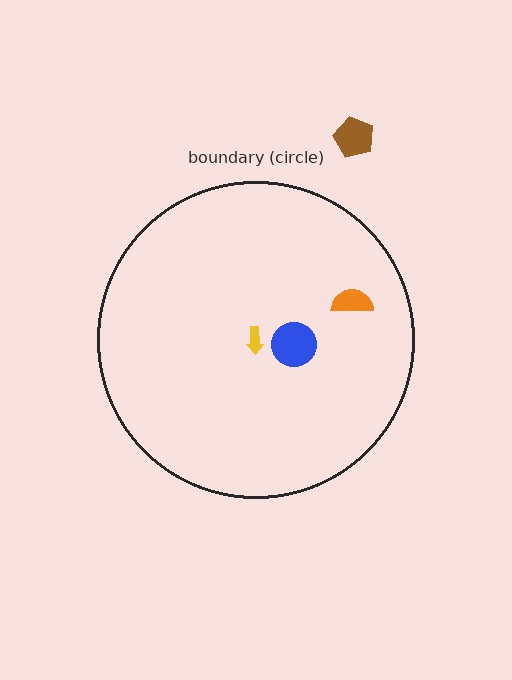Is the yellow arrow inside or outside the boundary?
Inside.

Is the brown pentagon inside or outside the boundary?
Outside.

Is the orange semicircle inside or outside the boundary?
Inside.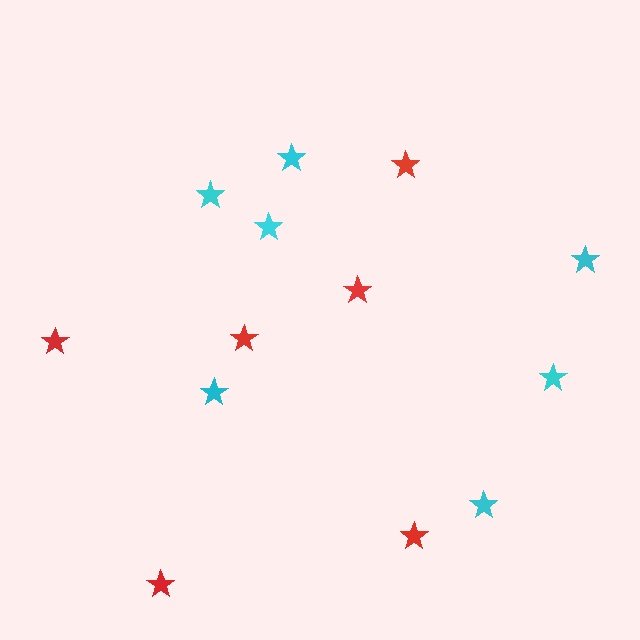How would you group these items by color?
There are 2 groups: one group of red stars (6) and one group of cyan stars (7).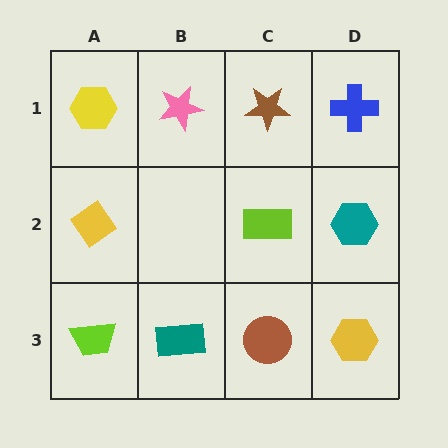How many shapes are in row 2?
3 shapes.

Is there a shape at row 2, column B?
No, that cell is empty.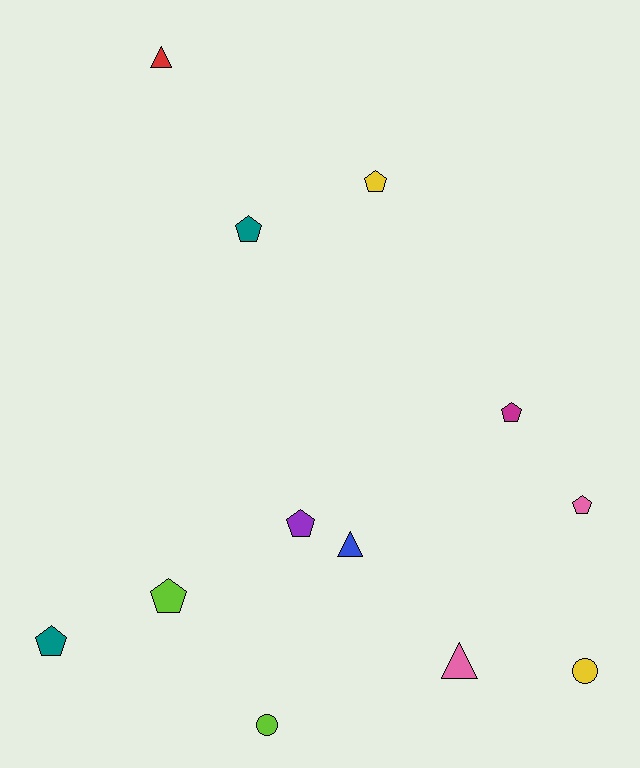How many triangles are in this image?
There are 3 triangles.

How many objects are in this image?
There are 12 objects.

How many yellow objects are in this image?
There are 2 yellow objects.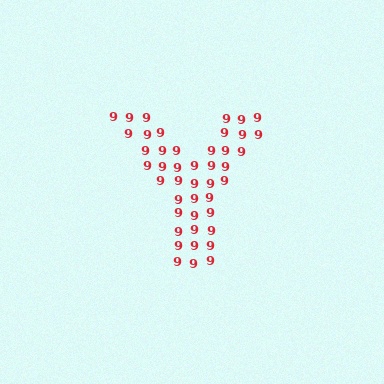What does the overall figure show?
The overall figure shows the letter Y.